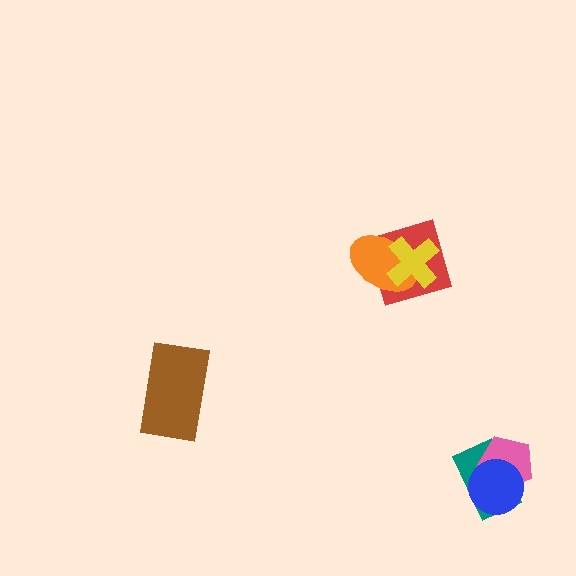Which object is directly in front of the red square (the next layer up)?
The orange ellipse is directly in front of the red square.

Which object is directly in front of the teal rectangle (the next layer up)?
The pink pentagon is directly in front of the teal rectangle.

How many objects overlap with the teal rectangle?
2 objects overlap with the teal rectangle.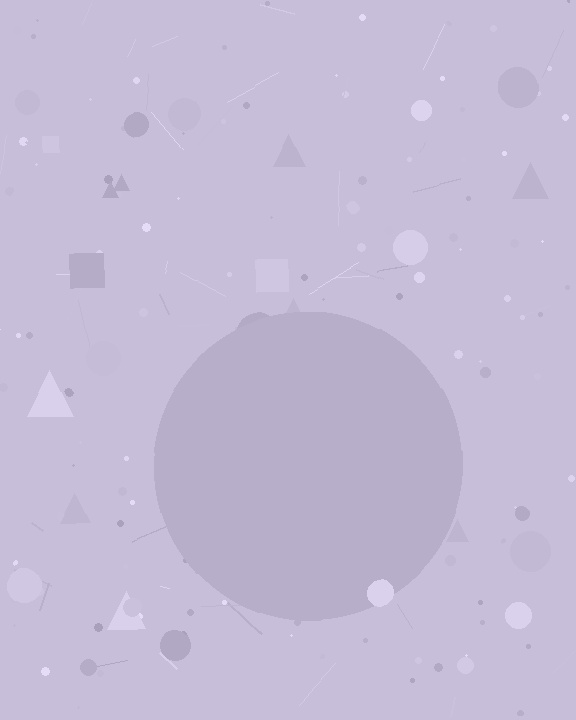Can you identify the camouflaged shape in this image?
The camouflaged shape is a circle.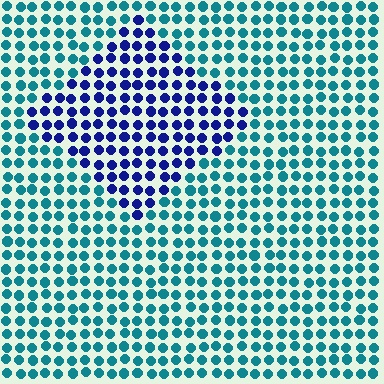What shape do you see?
I see a diamond.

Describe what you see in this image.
The image is filled with small teal elements in a uniform arrangement. A diamond-shaped region is visible where the elements are tinted to a slightly different hue, forming a subtle color boundary.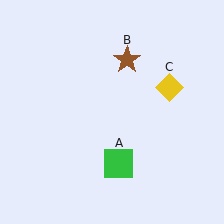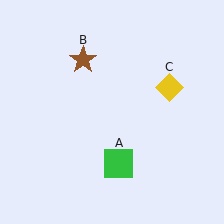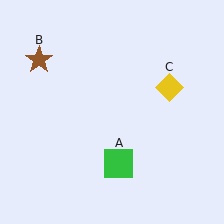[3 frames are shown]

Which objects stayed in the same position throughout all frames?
Green square (object A) and yellow diamond (object C) remained stationary.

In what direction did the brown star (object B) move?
The brown star (object B) moved left.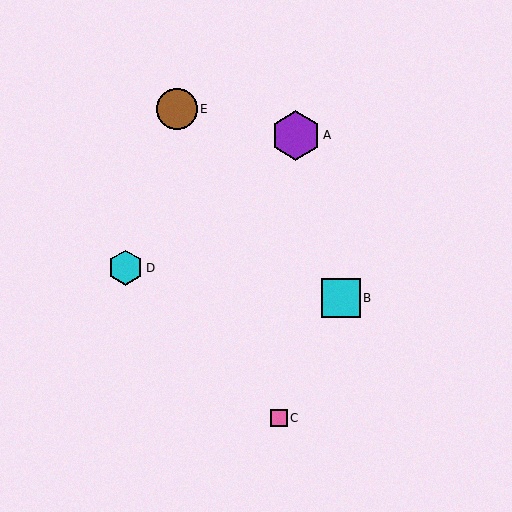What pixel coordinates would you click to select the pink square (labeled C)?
Click at (279, 418) to select the pink square C.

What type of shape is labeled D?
Shape D is a cyan hexagon.